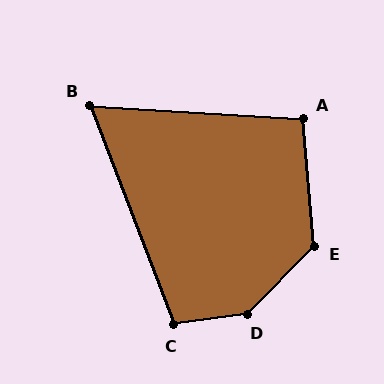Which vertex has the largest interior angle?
D, at approximately 143 degrees.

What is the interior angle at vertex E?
Approximately 130 degrees (obtuse).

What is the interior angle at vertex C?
Approximately 103 degrees (obtuse).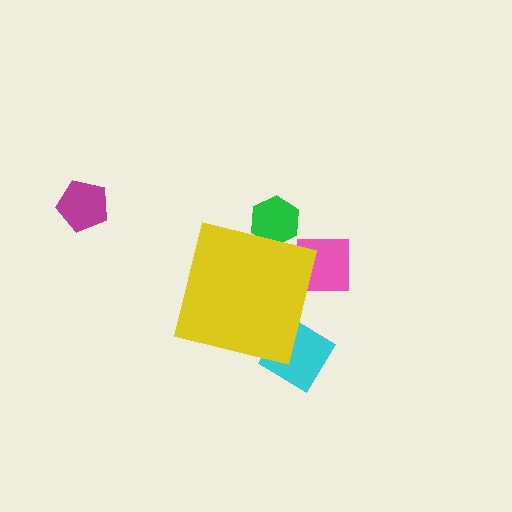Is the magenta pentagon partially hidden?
No, the magenta pentagon is fully visible.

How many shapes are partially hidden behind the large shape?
3 shapes are partially hidden.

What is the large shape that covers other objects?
A yellow square.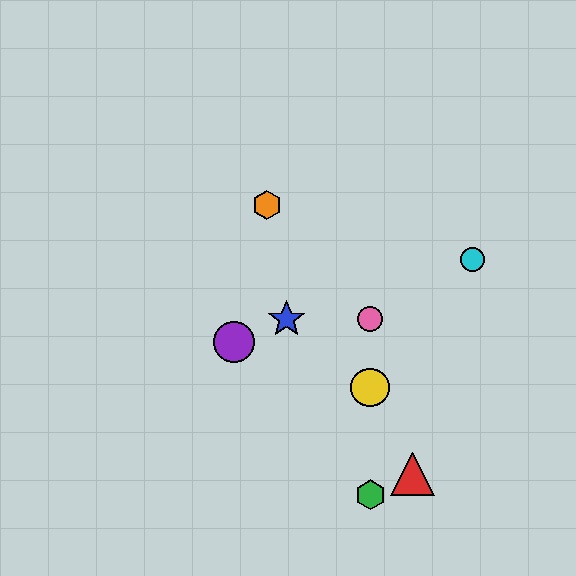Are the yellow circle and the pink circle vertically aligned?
Yes, both are at x≈370.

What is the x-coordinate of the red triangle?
The red triangle is at x≈413.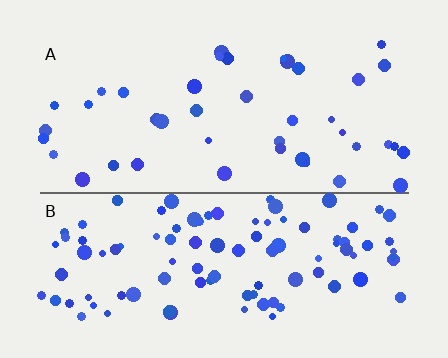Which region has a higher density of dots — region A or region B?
B (the bottom).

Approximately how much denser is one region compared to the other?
Approximately 2.4× — region B over region A.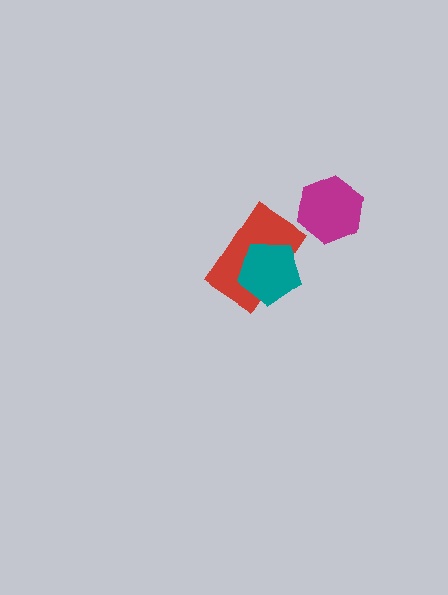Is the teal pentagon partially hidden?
No, no other shape covers it.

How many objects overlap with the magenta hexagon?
0 objects overlap with the magenta hexagon.